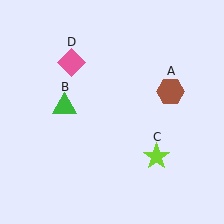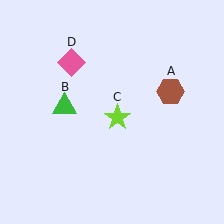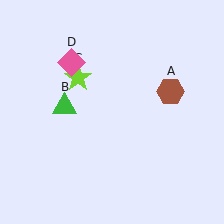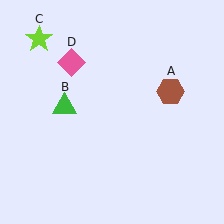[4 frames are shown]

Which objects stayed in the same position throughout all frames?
Brown hexagon (object A) and green triangle (object B) and pink diamond (object D) remained stationary.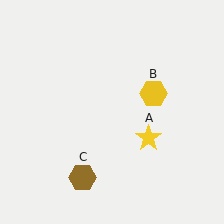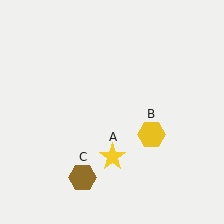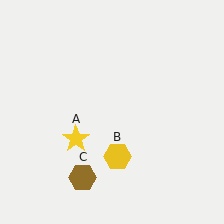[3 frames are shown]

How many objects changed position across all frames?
2 objects changed position: yellow star (object A), yellow hexagon (object B).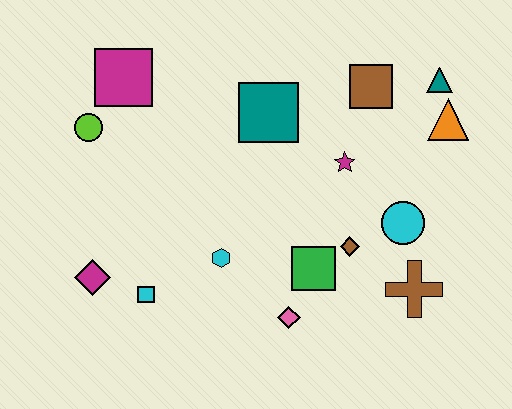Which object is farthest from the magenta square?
The brown cross is farthest from the magenta square.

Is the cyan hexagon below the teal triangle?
Yes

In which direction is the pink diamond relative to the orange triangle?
The pink diamond is below the orange triangle.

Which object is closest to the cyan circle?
The brown diamond is closest to the cyan circle.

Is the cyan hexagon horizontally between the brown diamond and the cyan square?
Yes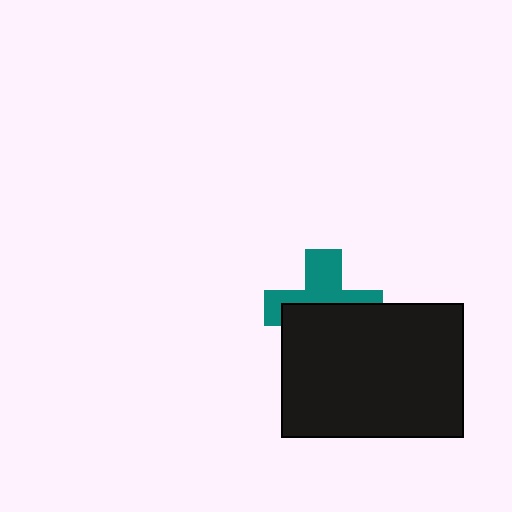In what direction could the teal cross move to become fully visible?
The teal cross could move up. That would shift it out from behind the black rectangle entirely.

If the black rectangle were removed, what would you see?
You would see the complete teal cross.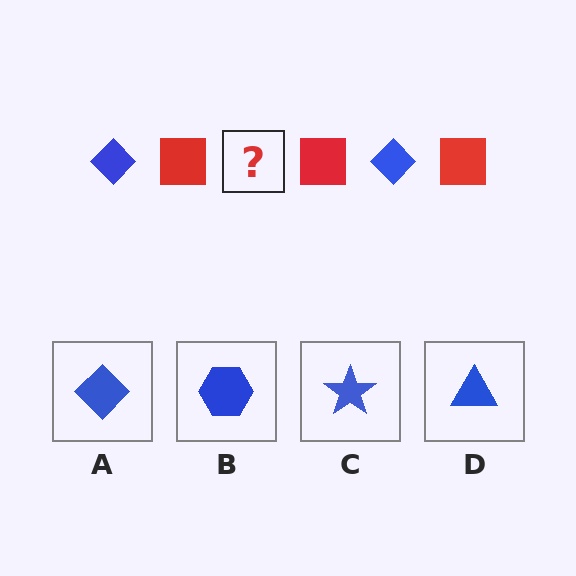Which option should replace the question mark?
Option A.